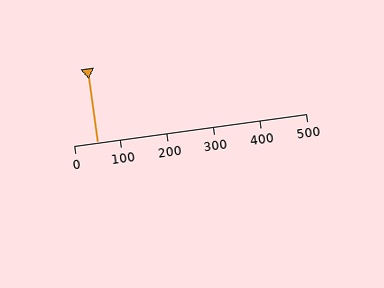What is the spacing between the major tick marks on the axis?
The major ticks are spaced 100 apart.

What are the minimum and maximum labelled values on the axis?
The axis runs from 0 to 500.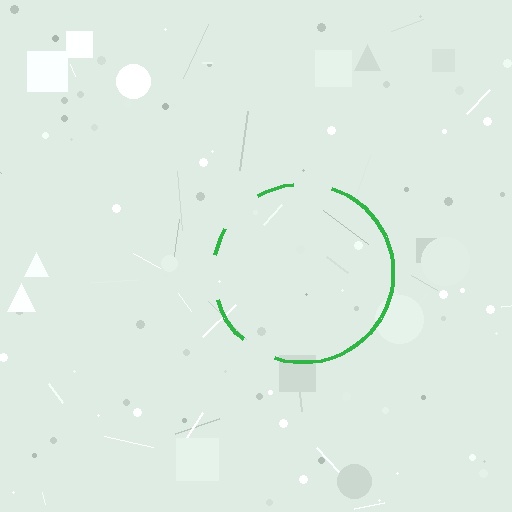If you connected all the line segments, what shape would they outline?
They would outline a circle.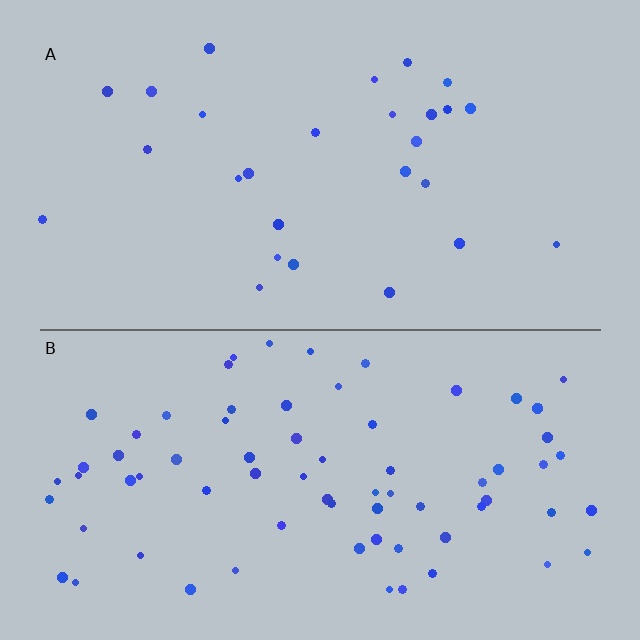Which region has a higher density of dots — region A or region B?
B (the bottom).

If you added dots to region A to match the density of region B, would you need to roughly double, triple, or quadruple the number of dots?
Approximately triple.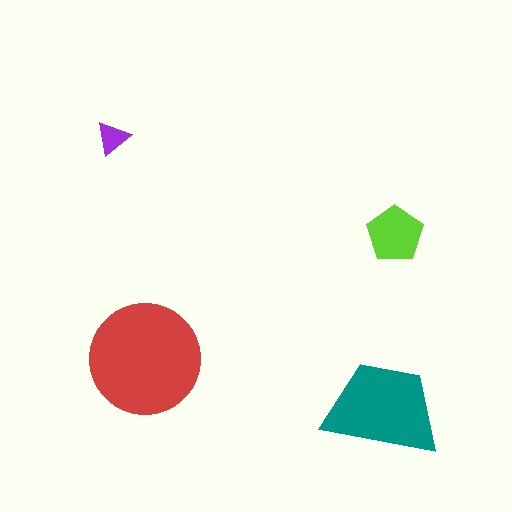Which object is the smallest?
The purple triangle.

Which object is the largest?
The red circle.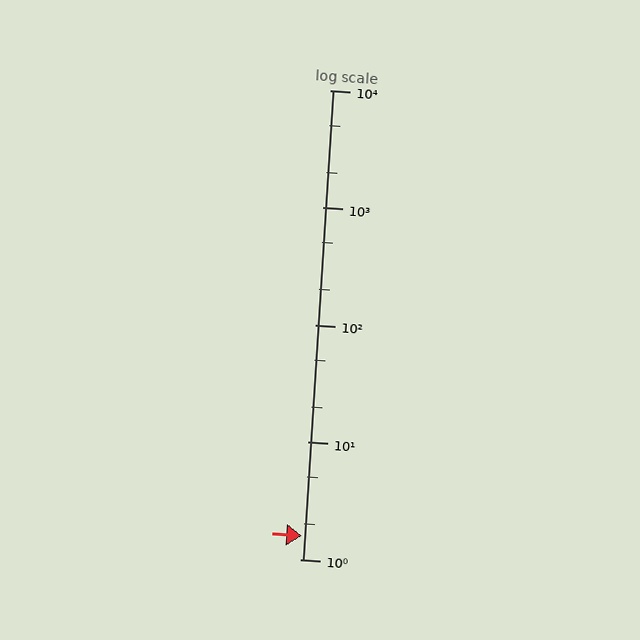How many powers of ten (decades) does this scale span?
The scale spans 4 decades, from 1 to 10000.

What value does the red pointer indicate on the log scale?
The pointer indicates approximately 1.6.